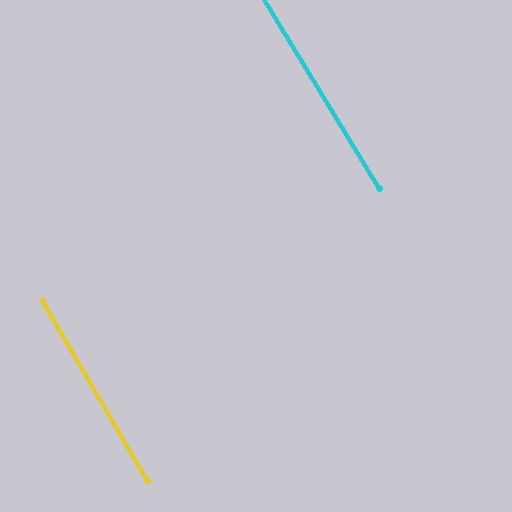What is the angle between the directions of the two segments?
Approximately 1 degree.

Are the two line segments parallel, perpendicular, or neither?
Parallel — their directions differ by only 0.9°.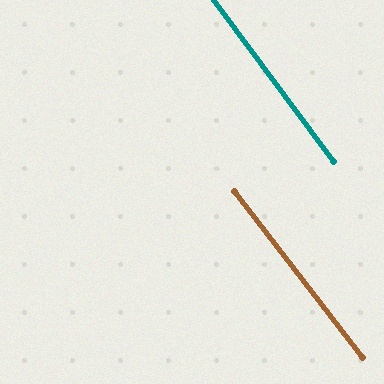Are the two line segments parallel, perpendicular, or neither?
Parallel — their directions differ by only 1.2°.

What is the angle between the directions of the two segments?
Approximately 1 degree.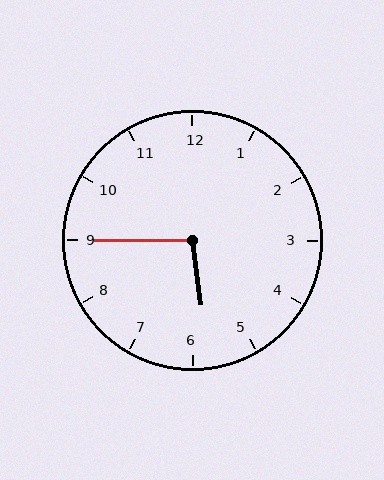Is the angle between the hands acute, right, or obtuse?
It is obtuse.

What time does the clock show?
5:45.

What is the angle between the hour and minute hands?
Approximately 98 degrees.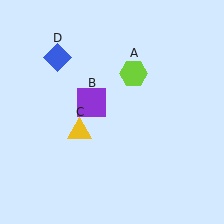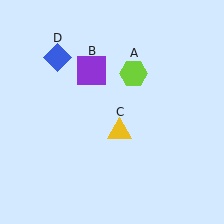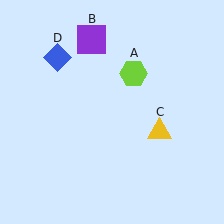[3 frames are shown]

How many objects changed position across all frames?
2 objects changed position: purple square (object B), yellow triangle (object C).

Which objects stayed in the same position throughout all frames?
Lime hexagon (object A) and blue diamond (object D) remained stationary.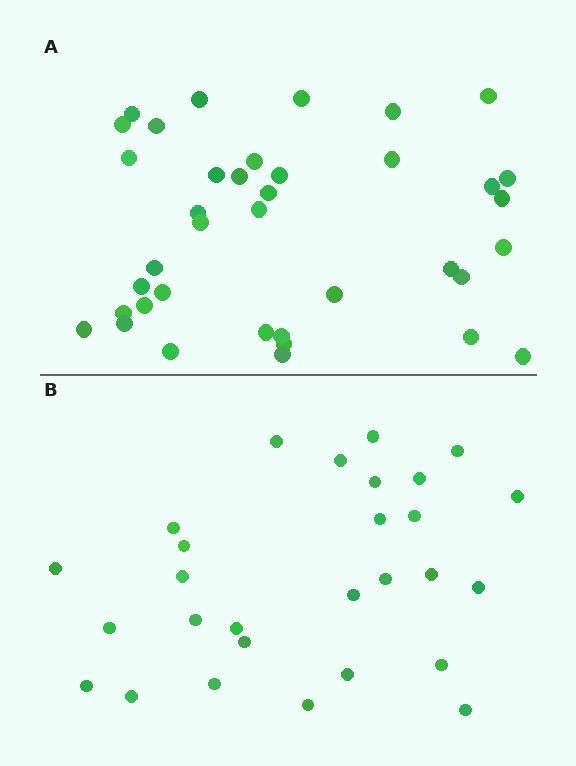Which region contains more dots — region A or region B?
Region A (the top region) has more dots.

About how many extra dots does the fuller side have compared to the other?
Region A has roughly 10 or so more dots than region B.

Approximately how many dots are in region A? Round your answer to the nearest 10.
About 40 dots. (The exact count is 38, which rounds to 40.)